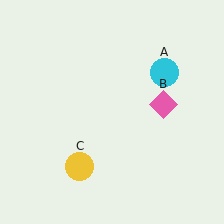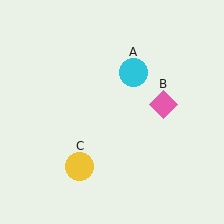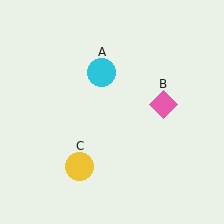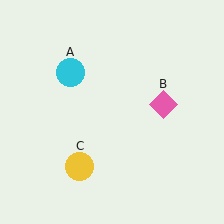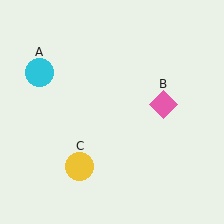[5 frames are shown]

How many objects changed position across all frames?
1 object changed position: cyan circle (object A).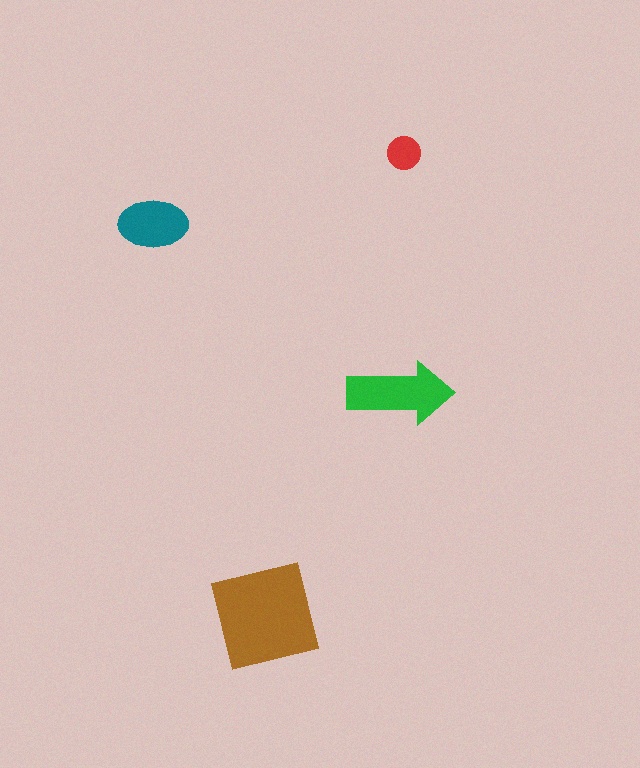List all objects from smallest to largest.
The red circle, the teal ellipse, the green arrow, the brown square.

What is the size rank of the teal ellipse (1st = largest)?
3rd.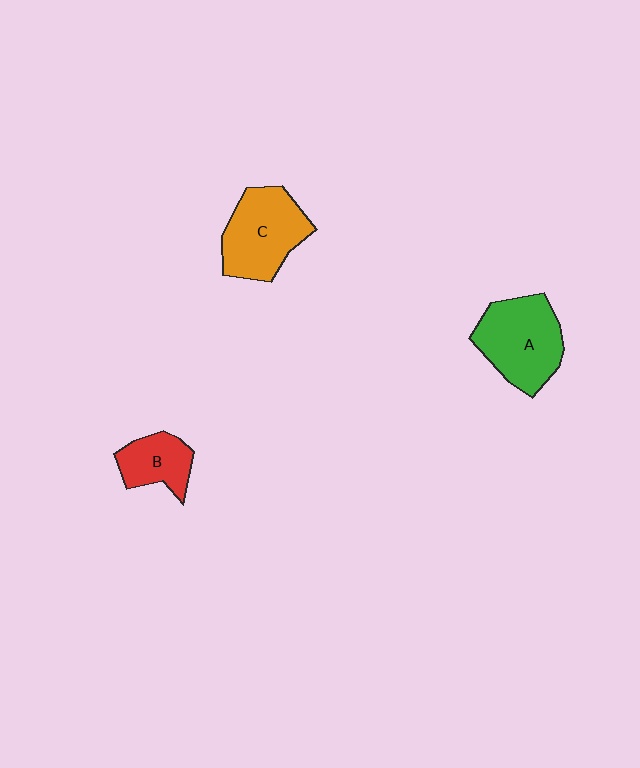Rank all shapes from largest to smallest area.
From largest to smallest: A (green), C (orange), B (red).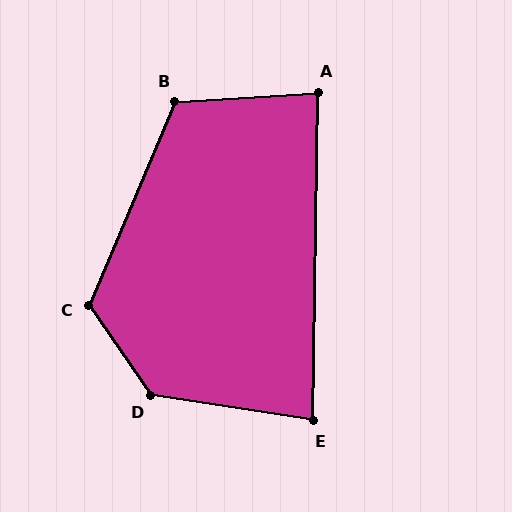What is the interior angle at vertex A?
Approximately 86 degrees (approximately right).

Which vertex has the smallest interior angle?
E, at approximately 82 degrees.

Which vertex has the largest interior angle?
D, at approximately 133 degrees.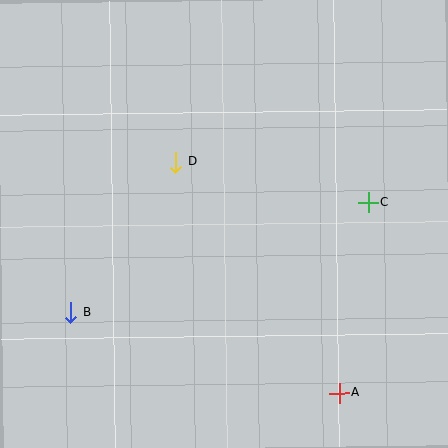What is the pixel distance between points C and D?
The distance between C and D is 196 pixels.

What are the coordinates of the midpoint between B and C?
The midpoint between B and C is at (219, 257).